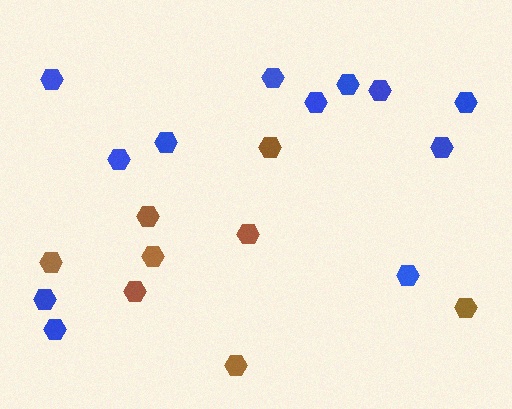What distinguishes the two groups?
There are 2 groups: one group of blue hexagons (12) and one group of brown hexagons (8).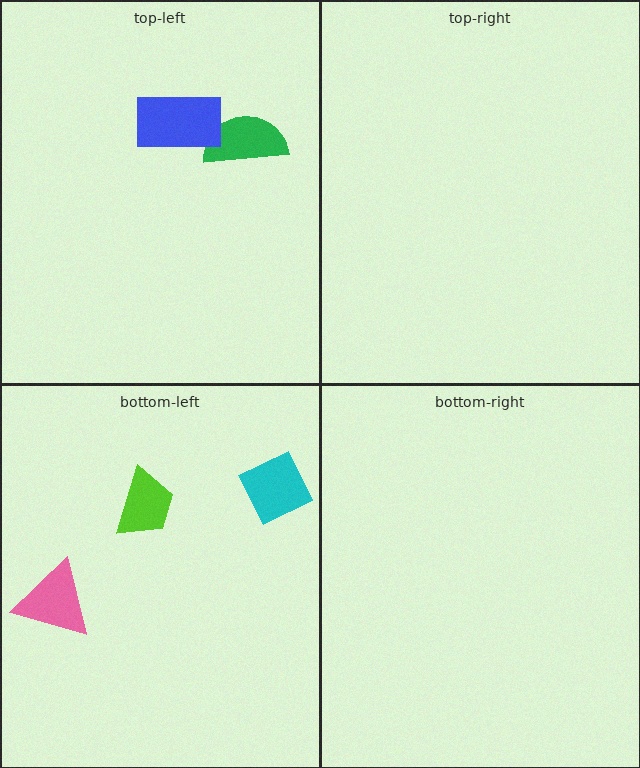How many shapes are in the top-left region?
2.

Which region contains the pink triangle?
The bottom-left region.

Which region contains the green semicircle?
The top-left region.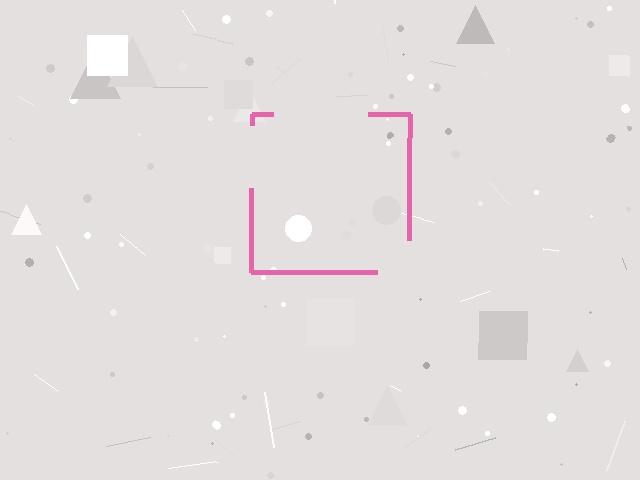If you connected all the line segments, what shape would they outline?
They would outline a square.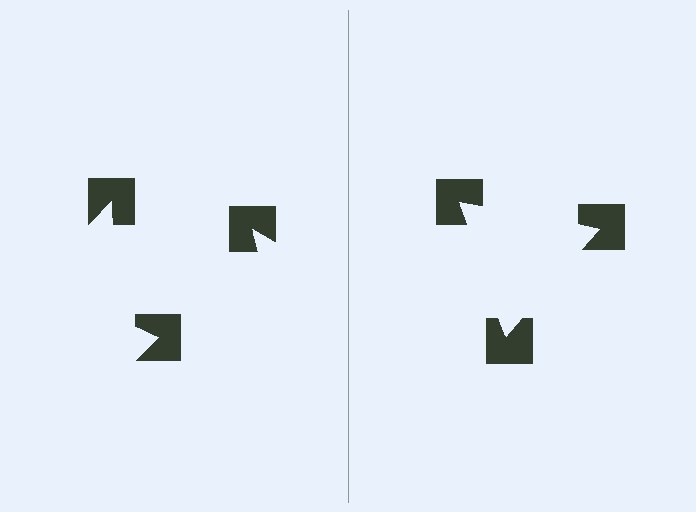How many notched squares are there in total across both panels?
6 — 3 on each side.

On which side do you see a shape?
An illusory triangle appears on the right side. On the left side the wedge cuts are rotated, so no coherent shape forms.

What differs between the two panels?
The notched squares are positioned identically on both sides; only the wedge orientations differ. On the right they align to a triangle; on the left they are misaligned.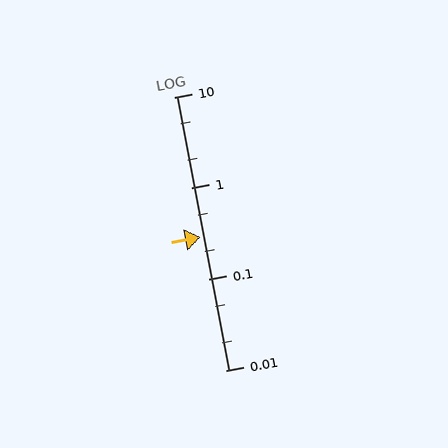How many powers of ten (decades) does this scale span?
The scale spans 3 decades, from 0.01 to 10.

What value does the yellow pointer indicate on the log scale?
The pointer indicates approximately 0.29.